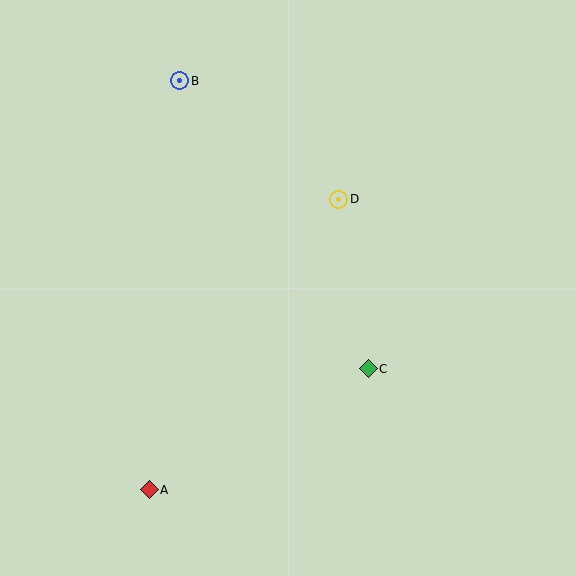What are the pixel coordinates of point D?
Point D is at (339, 199).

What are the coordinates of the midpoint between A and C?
The midpoint between A and C is at (259, 429).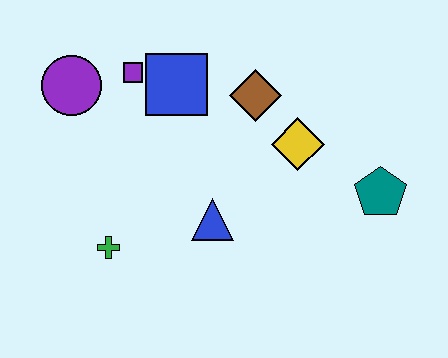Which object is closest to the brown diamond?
The yellow diamond is closest to the brown diamond.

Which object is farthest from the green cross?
The teal pentagon is farthest from the green cross.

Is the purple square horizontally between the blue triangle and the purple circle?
Yes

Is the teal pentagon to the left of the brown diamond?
No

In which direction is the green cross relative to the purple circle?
The green cross is below the purple circle.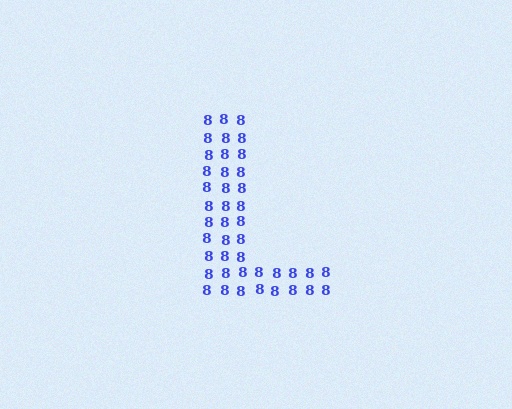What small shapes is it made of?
It is made of small digit 8's.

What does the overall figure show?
The overall figure shows the letter L.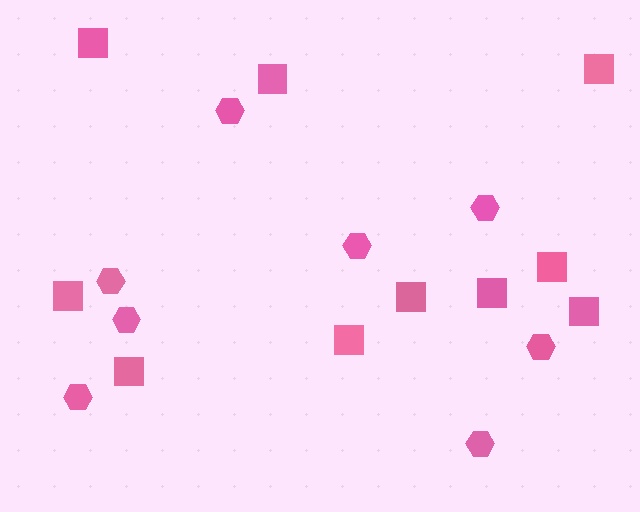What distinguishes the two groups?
There are 2 groups: one group of squares (10) and one group of hexagons (8).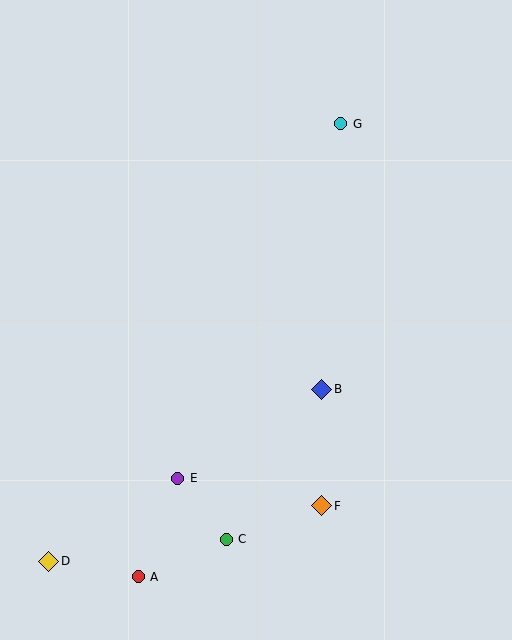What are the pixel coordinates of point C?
Point C is at (226, 539).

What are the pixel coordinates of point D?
Point D is at (49, 561).